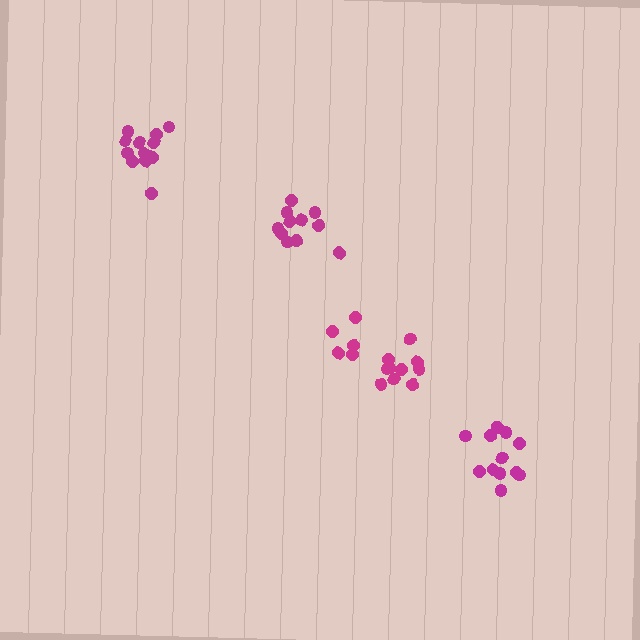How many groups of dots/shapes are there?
There are 4 groups.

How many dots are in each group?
Group 1: 15 dots, Group 2: 13 dots, Group 3: 11 dots, Group 4: 12 dots (51 total).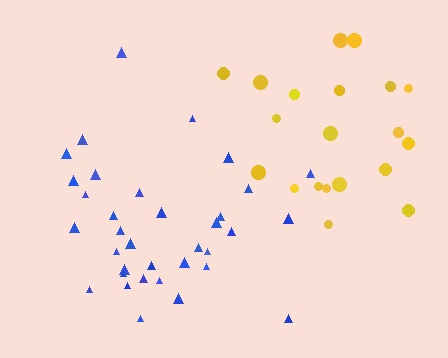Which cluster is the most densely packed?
Blue.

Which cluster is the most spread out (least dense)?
Yellow.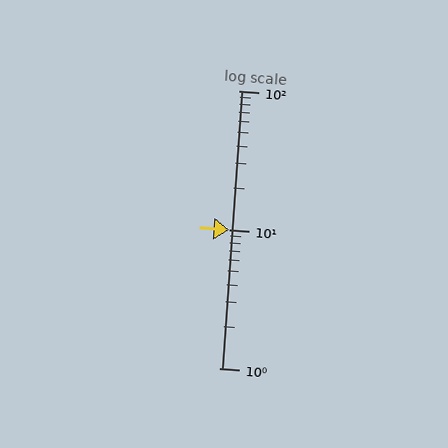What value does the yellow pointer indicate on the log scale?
The pointer indicates approximately 9.9.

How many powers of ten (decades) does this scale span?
The scale spans 2 decades, from 1 to 100.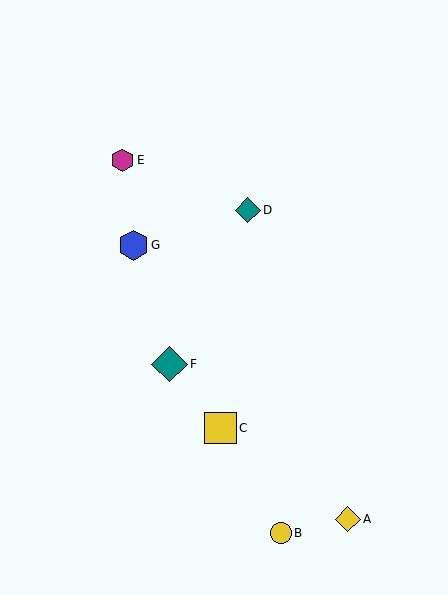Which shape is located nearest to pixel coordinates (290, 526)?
The yellow circle (labeled B) at (281, 533) is nearest to that location.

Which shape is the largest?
The teal diamond (labeled F) is the largest.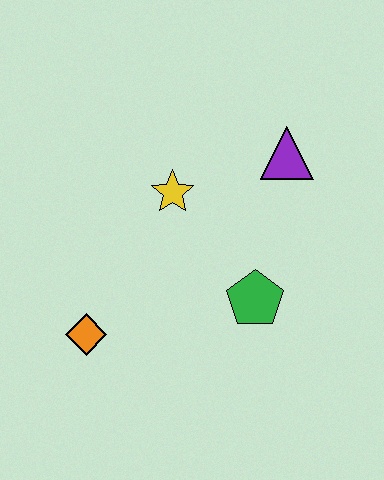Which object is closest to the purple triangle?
The yellow star is closest to the purple triangle.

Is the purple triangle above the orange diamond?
Yes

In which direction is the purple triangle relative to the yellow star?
The purple triangle is to the right of the yellow star.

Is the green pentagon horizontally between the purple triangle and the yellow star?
Yes